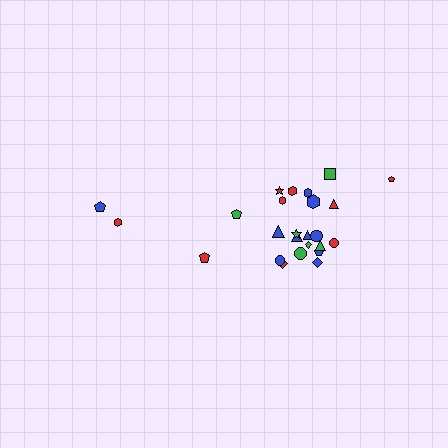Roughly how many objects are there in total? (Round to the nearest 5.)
Roughly 25 objects in total.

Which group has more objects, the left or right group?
The right group.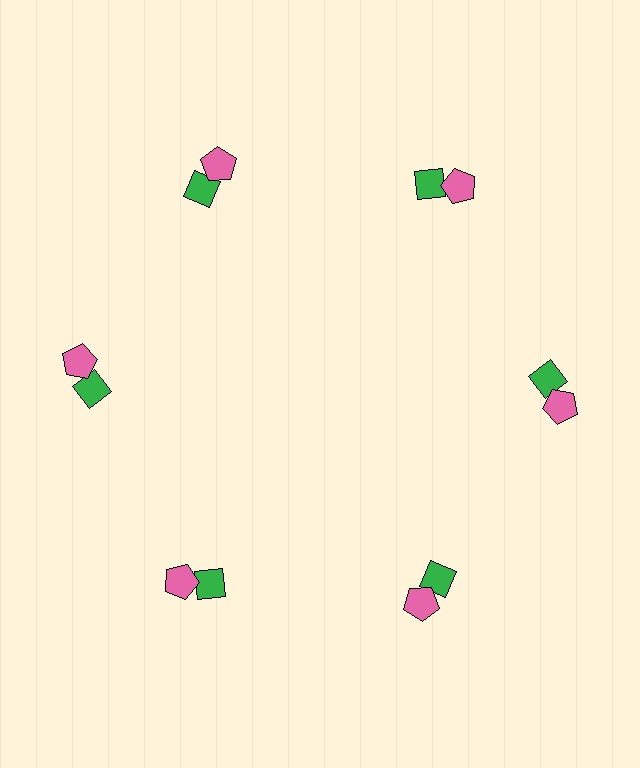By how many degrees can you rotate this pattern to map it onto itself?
The pattern maps onto itself every 60 degrees of rotation.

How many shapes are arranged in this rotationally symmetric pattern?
There are 12 shapes, arranged in 6 groups of 2.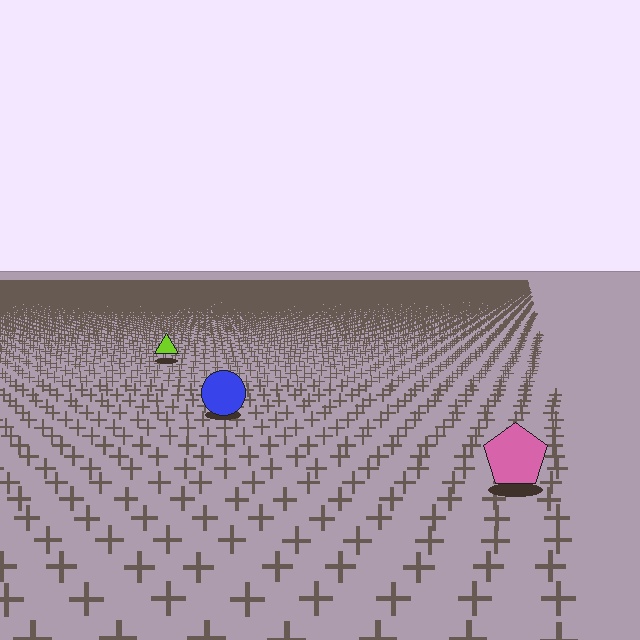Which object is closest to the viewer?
The pink pentagon is closest. The texture marks near it are larger and more spread out.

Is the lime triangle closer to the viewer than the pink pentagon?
No. The pink pentagon is closer — you can tell from the texture gradient: the ground texture is coarser near it.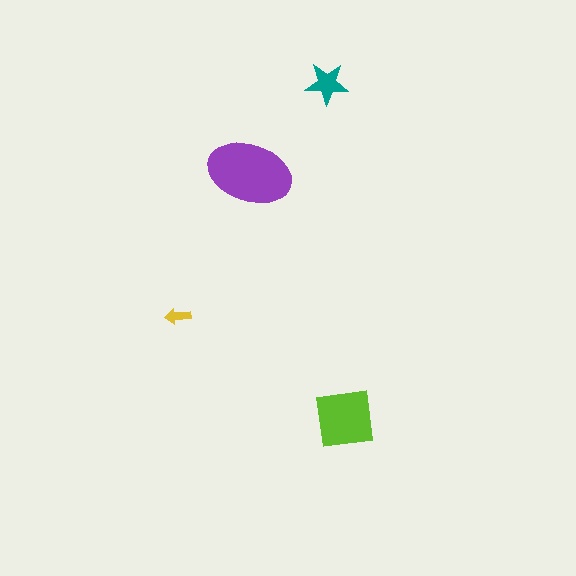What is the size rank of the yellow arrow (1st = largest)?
4th.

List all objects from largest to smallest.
The purple ellipse, the lime square, the teal star, the yellow arrow.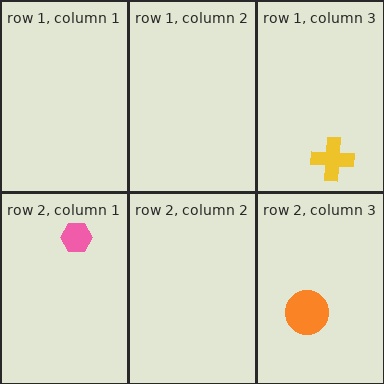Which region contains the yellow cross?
The row 1, column 3 region.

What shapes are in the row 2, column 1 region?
The pink hexagon.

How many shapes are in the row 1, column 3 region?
1.